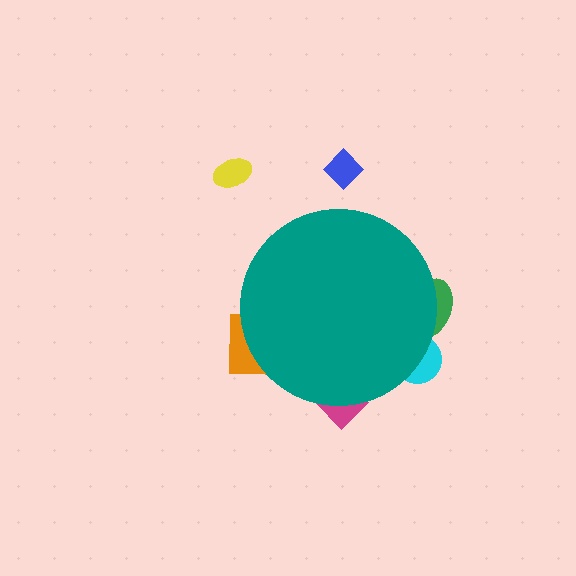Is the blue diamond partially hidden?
No, the blue diamond is fully visible.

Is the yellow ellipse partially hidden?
No, the yellow ellipse is fully visible.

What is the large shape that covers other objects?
A teal circle.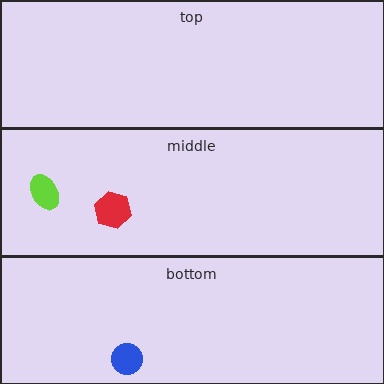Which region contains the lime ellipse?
The middle region.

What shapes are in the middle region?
The red hexagon, the lime ellipse.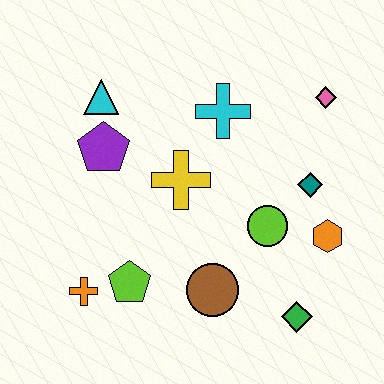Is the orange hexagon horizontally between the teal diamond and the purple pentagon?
No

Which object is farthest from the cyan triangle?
The green diamond is farthest from the cyan triangle.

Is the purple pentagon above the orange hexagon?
Yes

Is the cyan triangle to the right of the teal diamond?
No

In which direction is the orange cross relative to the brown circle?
The orange cross is to the left of the brown circle.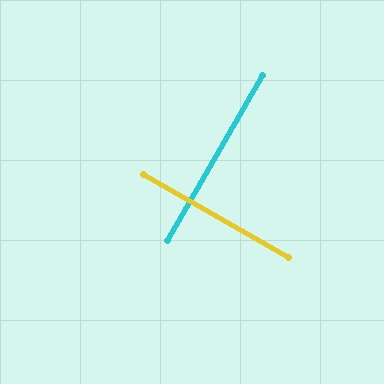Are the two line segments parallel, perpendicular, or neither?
Perpendicular — they meet at approximately 90°.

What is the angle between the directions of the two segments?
Approximately 90 degrees.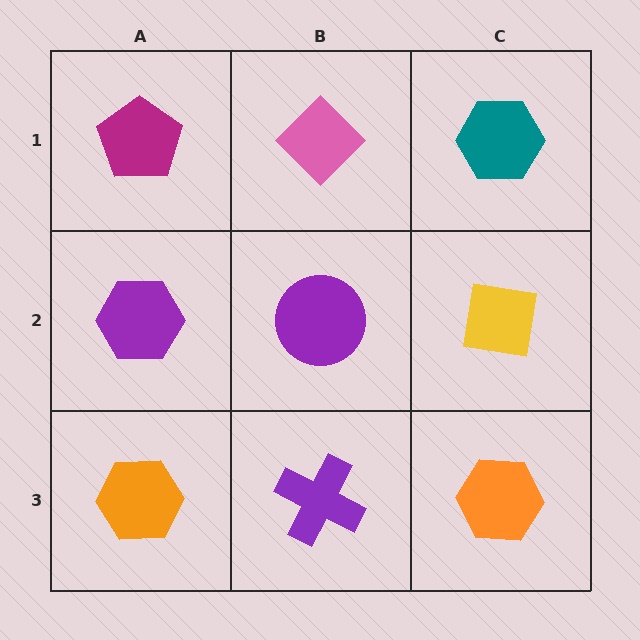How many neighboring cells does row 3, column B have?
3.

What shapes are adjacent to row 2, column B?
A pink diamond (row 1, column B), a purple cross (row 3, column B), a purple hexagon (row 2, column A), a yellow square (row 2, column C).